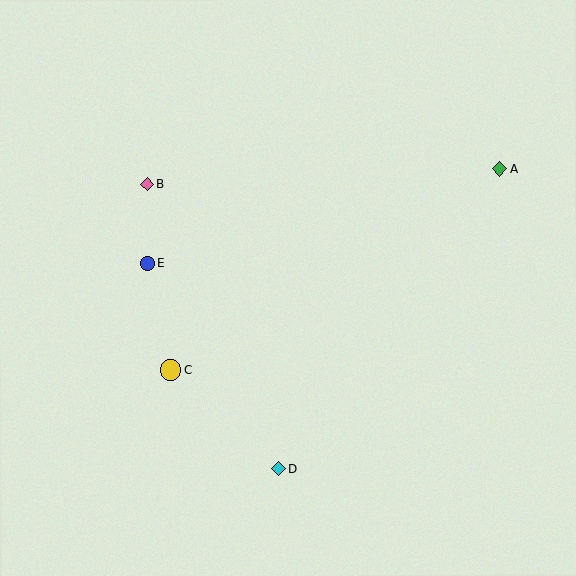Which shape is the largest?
The yellow circle (labeled C) is the largest.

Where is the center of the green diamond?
The center of the green diamond is at (500, 169).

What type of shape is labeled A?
Shape A is a green diamond.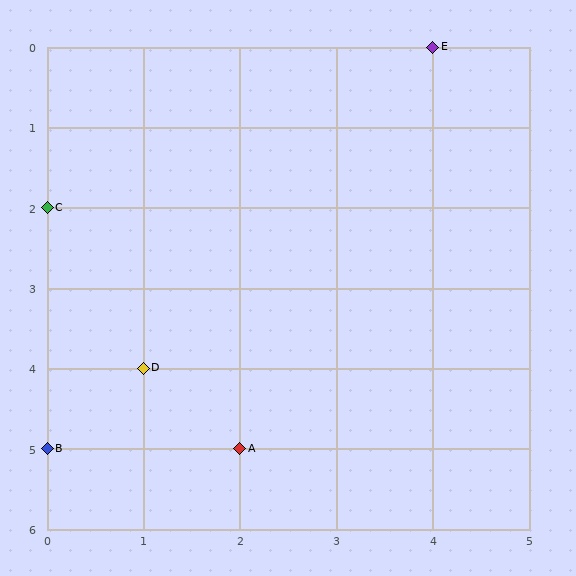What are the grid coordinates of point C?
Point C is at grid coordinates (0, 2).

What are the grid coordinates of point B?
Point B is at grid coordinates (0, 5).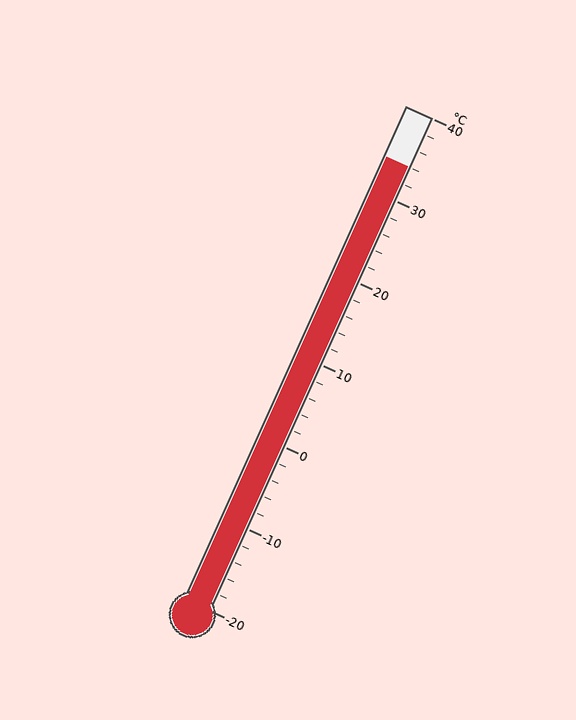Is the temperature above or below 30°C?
The temperature is above 30°C.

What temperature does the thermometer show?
The thermometer shows approximately 34°C.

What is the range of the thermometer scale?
The thermometer scale ranges from -20°C to 40°C.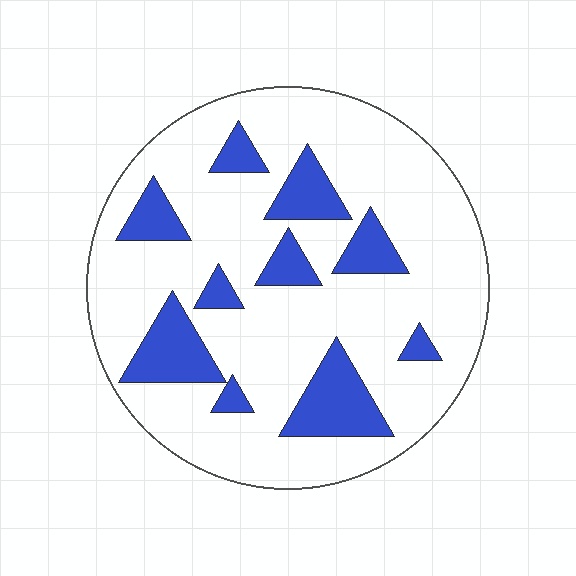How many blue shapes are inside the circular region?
10.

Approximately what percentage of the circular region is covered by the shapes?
Approximately 20%.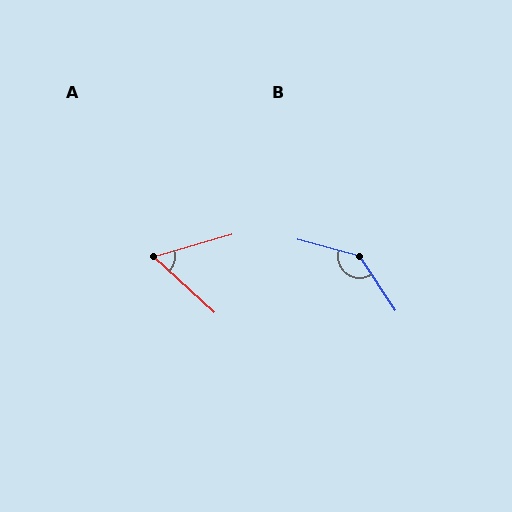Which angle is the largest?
B, at approximately 138 degrees.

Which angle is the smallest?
A, at approximately 59 degrees.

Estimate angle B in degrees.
Approximately 138 degrees.